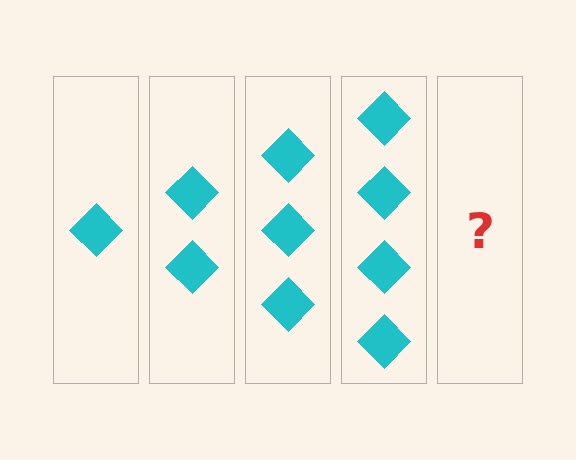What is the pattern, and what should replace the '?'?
The pattern is that each step adds one more diamond. The '?' should be 5 diamonds.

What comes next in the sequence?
The next element should be 5 diamonds.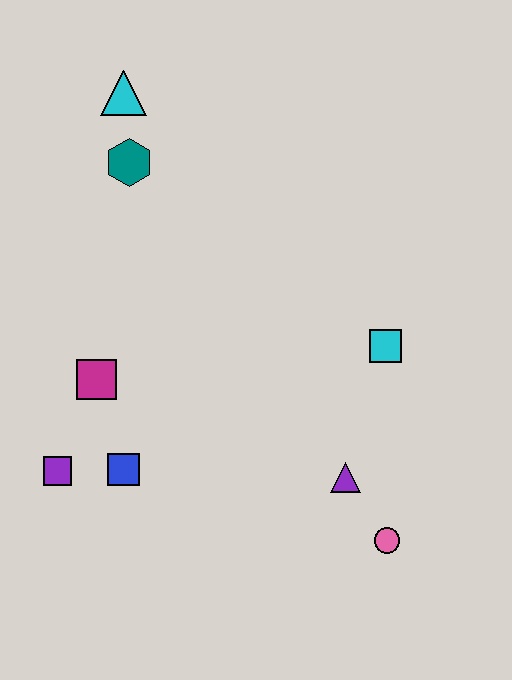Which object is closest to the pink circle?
The purple triangle is closest to the pink circle.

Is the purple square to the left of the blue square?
Yes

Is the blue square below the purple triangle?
No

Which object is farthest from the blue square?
The cyan triangle is farthest from the blue square.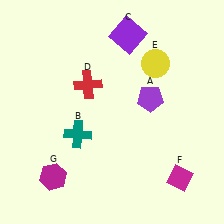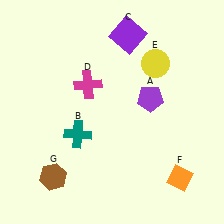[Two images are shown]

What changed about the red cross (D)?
In Image 1, D is red. In Image 2, it changed to magenta.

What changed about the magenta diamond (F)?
In Image 1, F is magenta. In Image 2, it changed to orange.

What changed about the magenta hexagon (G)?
In Image 1, G is magenta. In Image 2, it changed to brown.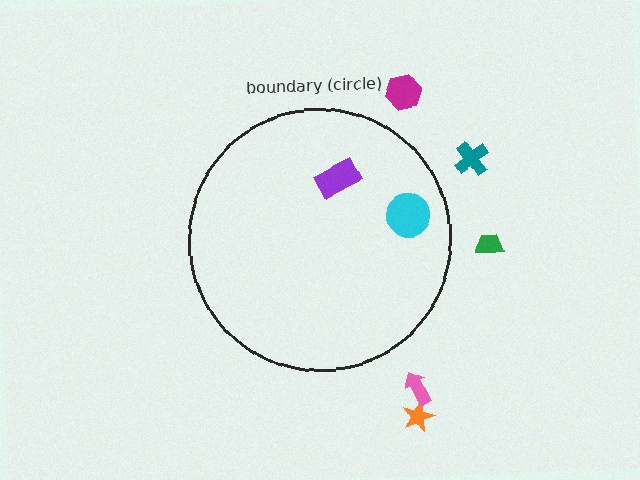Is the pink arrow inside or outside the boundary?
Outside.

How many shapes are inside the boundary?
2 inside, 5 outside.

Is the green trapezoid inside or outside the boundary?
Outside.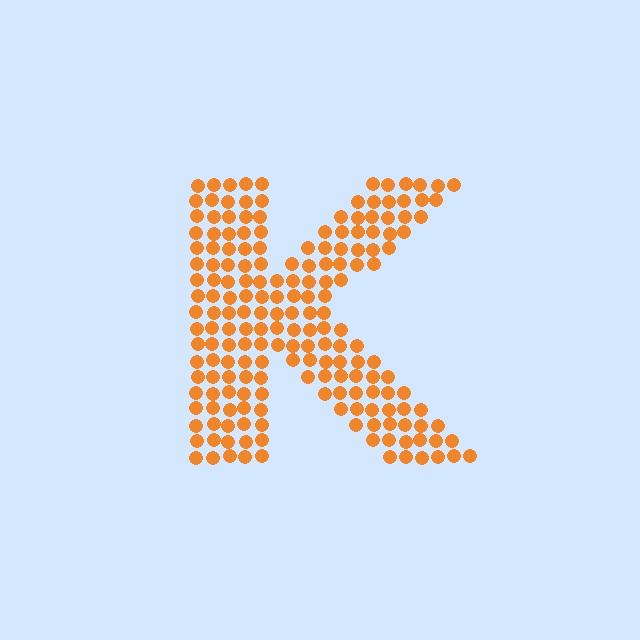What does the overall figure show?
The overall figure shows the letter K.